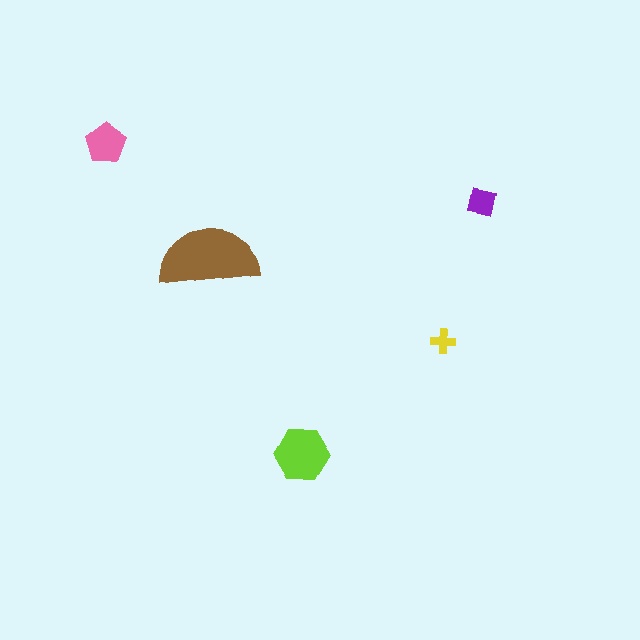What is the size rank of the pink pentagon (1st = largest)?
3rd.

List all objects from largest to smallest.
The brown semicircle, the lime hexagon, the pink pentagon, the purple square, the yellow cross.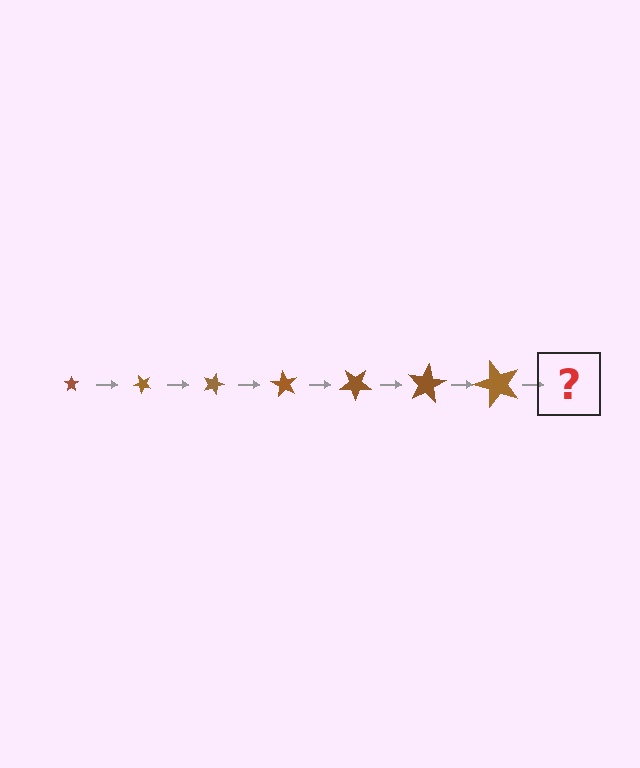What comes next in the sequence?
The next element should be a star, larger than the previous one and rotated 315 degrees from the start.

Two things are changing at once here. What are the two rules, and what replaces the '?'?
The two rules are that the star grows larger each step and it rotates 45 degrees each step. The '?' should be a star, larger than the previous one and rotated 315 degrees from the start.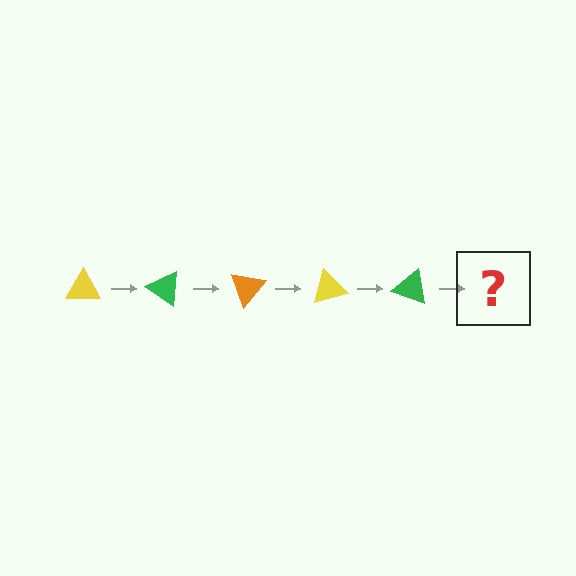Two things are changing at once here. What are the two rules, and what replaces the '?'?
The two rules are that it rotates 35 degrees each step and the color cycles through yellow, green, and orange. The '?' should be an orange triangle, rotated 175 degrees from the start.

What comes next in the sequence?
The next element should be an orange triangle, rotated 175 degrees from the start.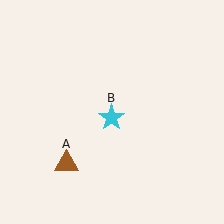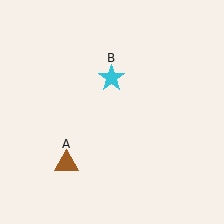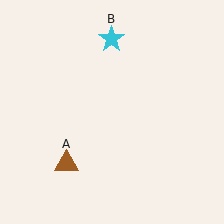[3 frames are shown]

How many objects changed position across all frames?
1 object changed position: cyan star (object B).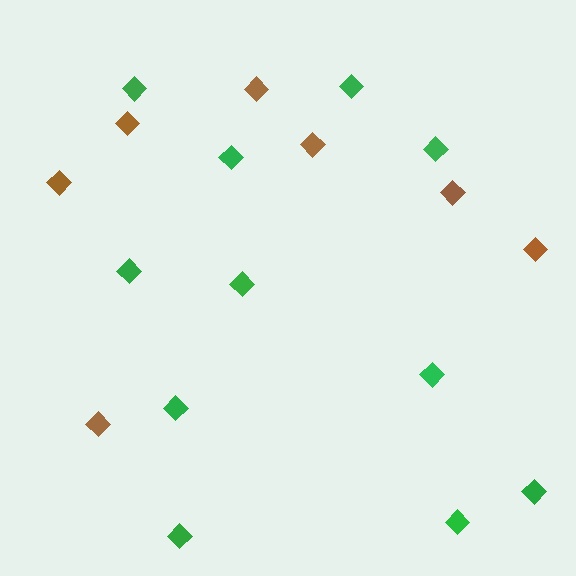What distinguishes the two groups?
There are 2 groups: one group of green diamonds (11) and one group of brown diamonds (7).